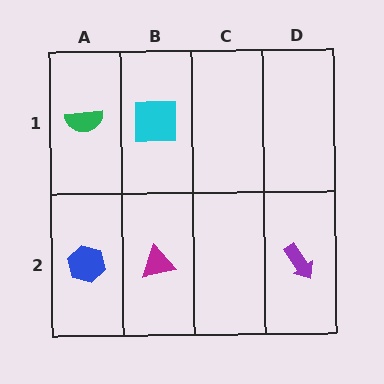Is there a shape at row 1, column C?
No, that cell is empty.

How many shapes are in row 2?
3 shapes.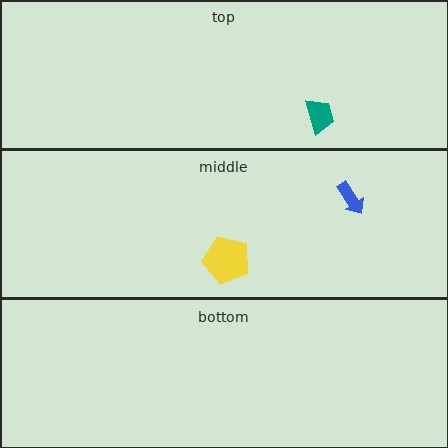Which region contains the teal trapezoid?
The top region.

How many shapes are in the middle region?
2.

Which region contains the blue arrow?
The middle region.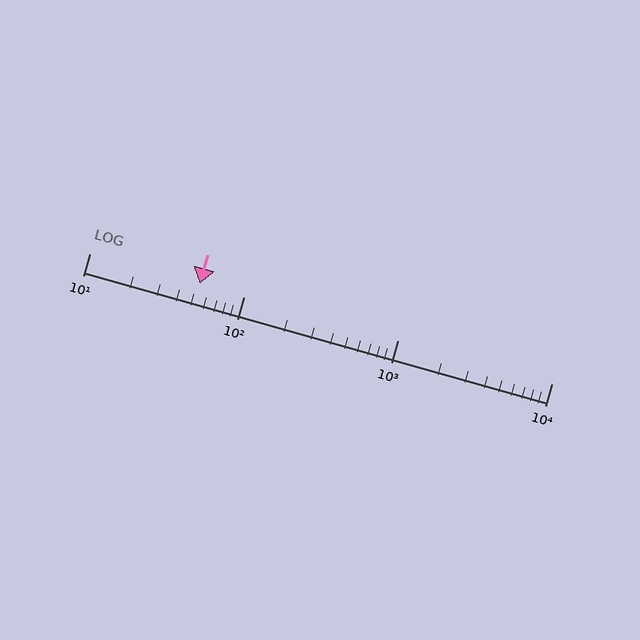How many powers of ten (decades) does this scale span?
The scale spans 3 decades, from 10 to 10000.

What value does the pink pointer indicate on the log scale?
The pointer indicates approximately 52.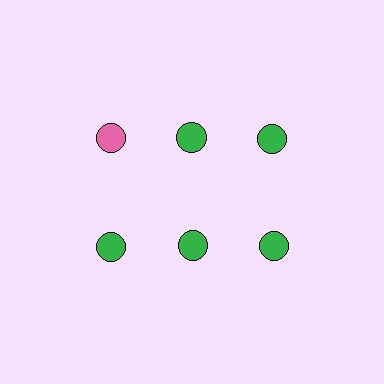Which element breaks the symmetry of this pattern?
The pink circle in the top row, leftmost column breaks the symmetry. All other shapes are green circles.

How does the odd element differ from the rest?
It has a different color: pink instead of green.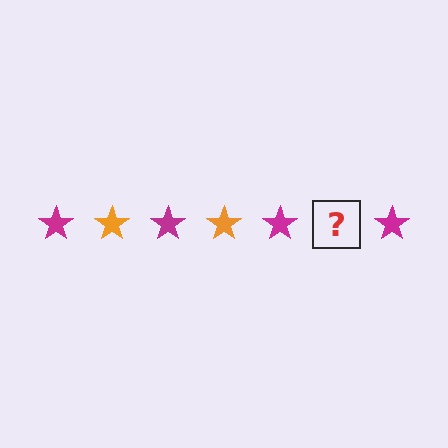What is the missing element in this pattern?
The missing element is an orange star.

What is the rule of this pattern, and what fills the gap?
The rule is that the pattern cycles through magenta, orange stars. The gap should be filled with an orange star.